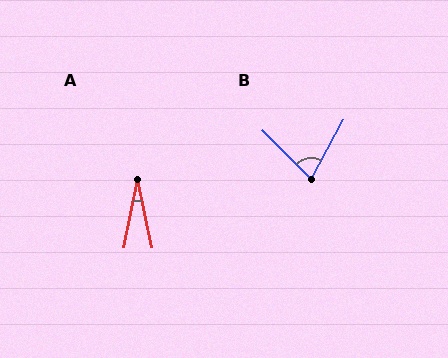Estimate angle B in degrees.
Approximately 73 degrees.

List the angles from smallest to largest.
A (23°), B (73°).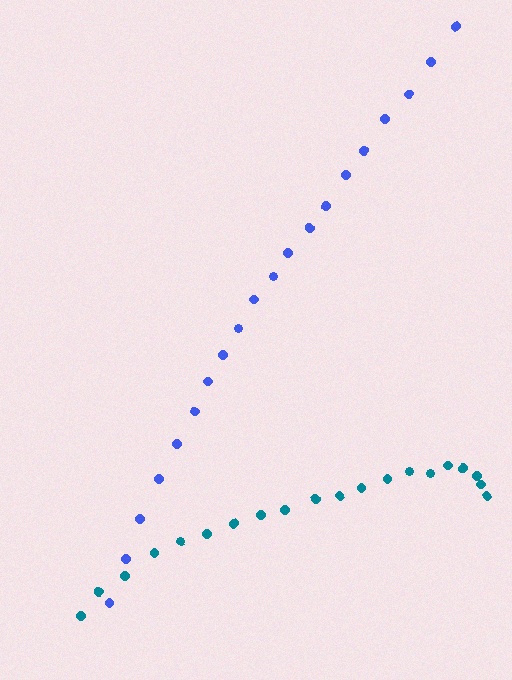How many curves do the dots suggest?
There are 2 distinct paths.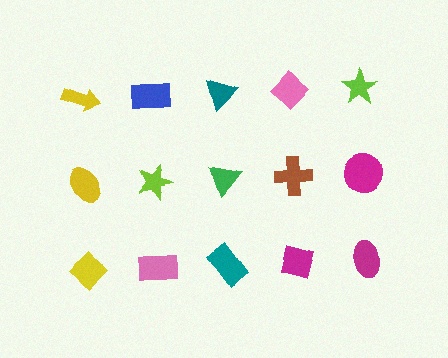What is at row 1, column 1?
A yellow arrow.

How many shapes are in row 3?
5 shapes.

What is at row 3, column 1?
A yellow diamond.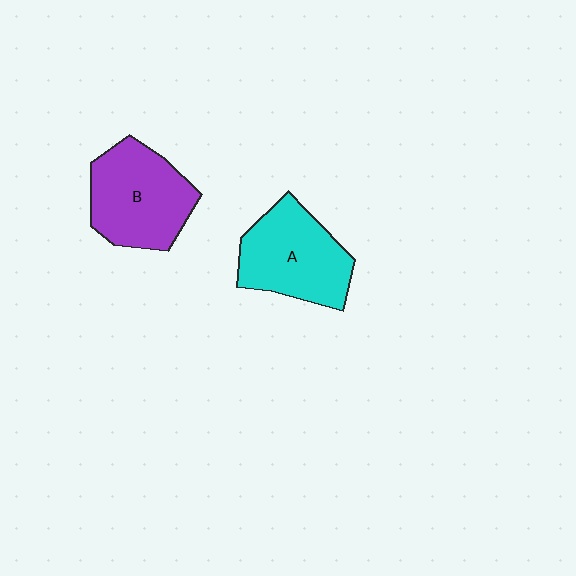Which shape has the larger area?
Shape B (purple).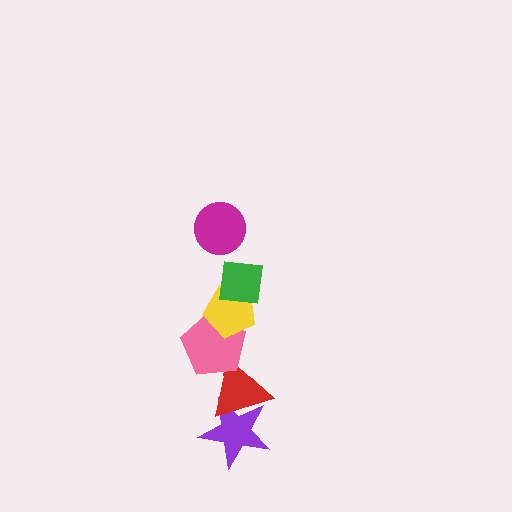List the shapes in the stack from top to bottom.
From top to bottom: the magenta circle, the green square, the yellow pentagon, the pink pentagon, the red triangle, the purple star.